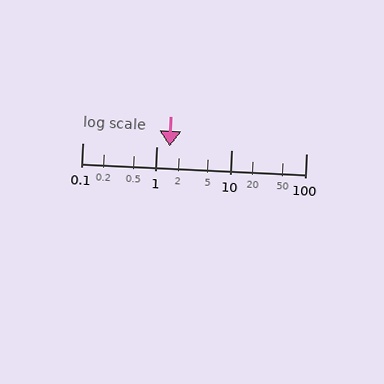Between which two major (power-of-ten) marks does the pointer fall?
The pointer is between 1 and 10.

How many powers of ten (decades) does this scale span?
The scale spans 3 decades, from 0.1 to 100.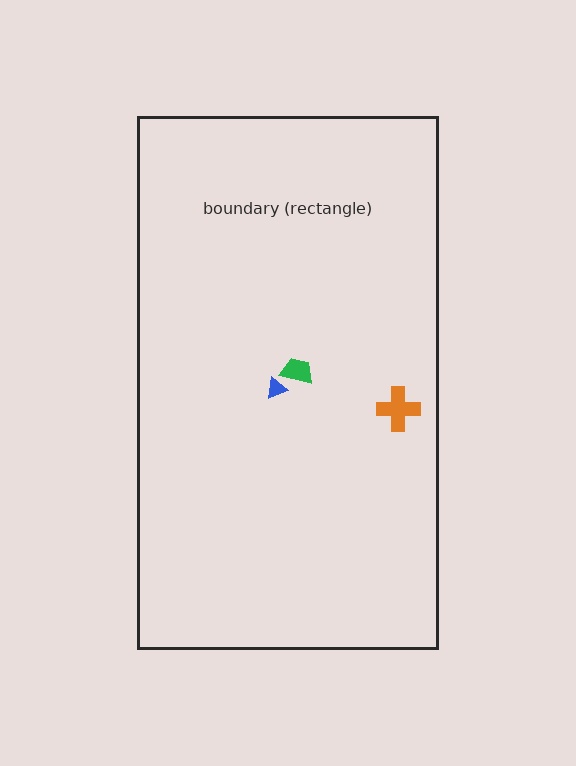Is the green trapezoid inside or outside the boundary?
Inside.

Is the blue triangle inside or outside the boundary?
Inside.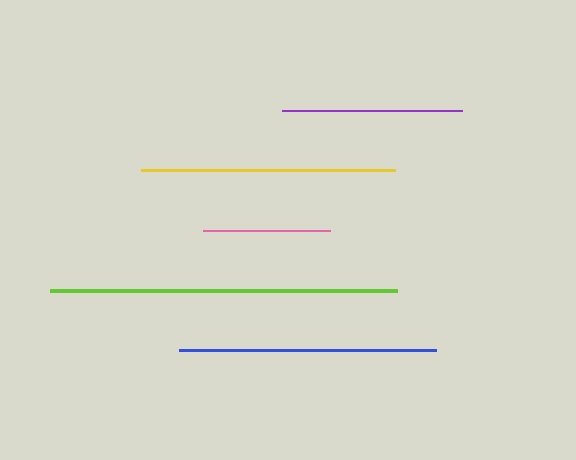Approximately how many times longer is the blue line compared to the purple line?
The blue line is approximately 1.4 times the length of the purple line.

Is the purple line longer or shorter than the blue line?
The blue line is longer than the purple line.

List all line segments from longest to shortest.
From longest to shortest: lime, blue, yellow, purple, pink.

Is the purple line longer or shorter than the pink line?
The purple line is longer than the pink line.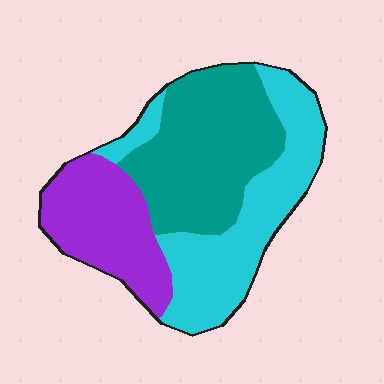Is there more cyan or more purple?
Cyan.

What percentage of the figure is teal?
Teal covers about 40% of the figure.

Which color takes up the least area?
Purple, at roughly 25%.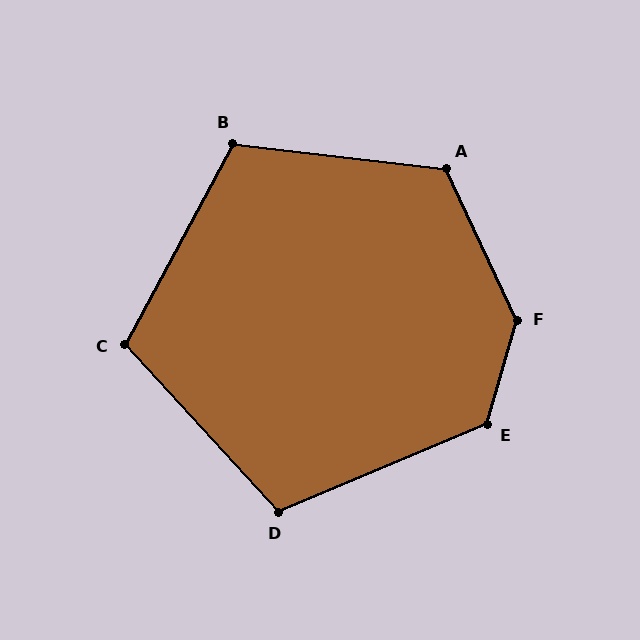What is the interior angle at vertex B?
Approximately 111 degrees (obtuse).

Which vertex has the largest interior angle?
F, at approximately 139 degrees.